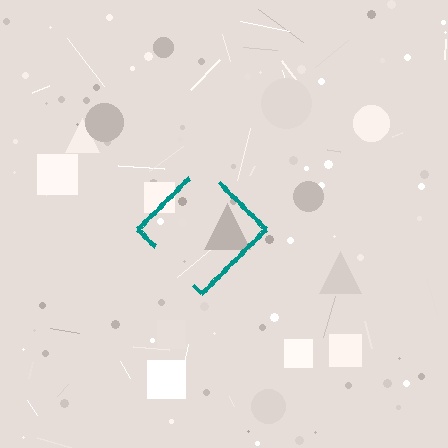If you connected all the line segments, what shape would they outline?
They would outline a diamond.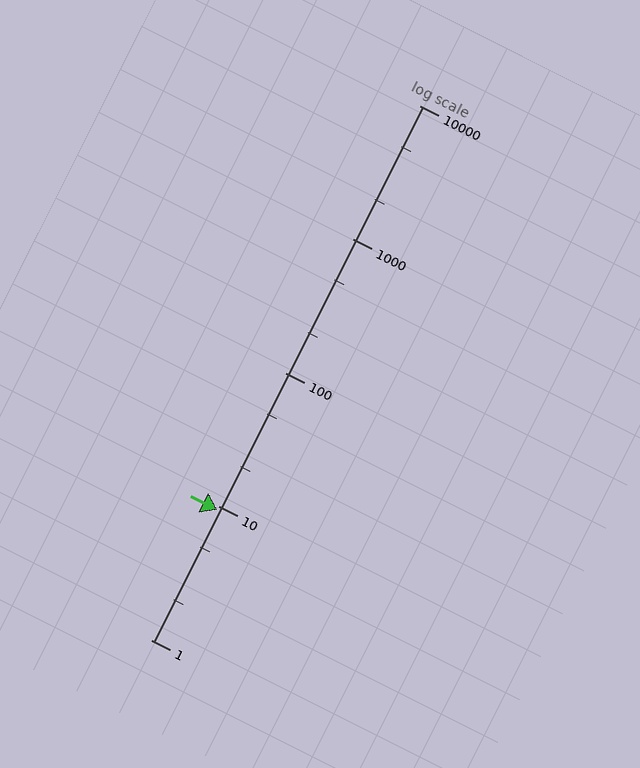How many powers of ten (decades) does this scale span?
The scale spans 4 decades, from 1 to 10000.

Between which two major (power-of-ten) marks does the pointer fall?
The pointer is between 1 and 10.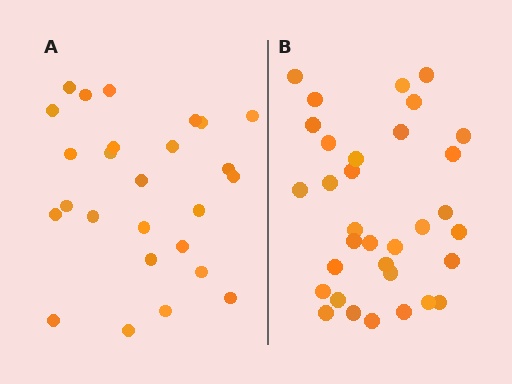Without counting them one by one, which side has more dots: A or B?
Region B (the right region) has more dots.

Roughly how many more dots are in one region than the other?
Region B has roughly 8 or so more dots than region A.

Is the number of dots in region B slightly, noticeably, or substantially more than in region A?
Region B has noticeably more, but not dramatically so. The ratio is roughly 1.3 to 1.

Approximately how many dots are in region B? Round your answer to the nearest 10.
About 30 dots. (The exact count is 33, which rounds to 30.)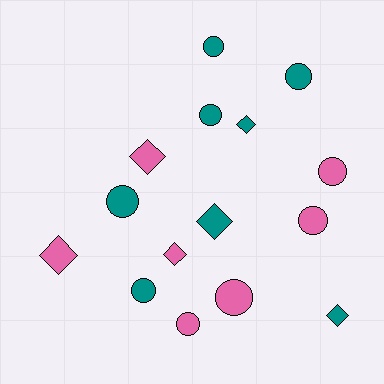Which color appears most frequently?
Teal, with 8 objects.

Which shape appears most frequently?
Circle, with 9 objects.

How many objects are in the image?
There are 15 objects.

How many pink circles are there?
There are 4 pink circles.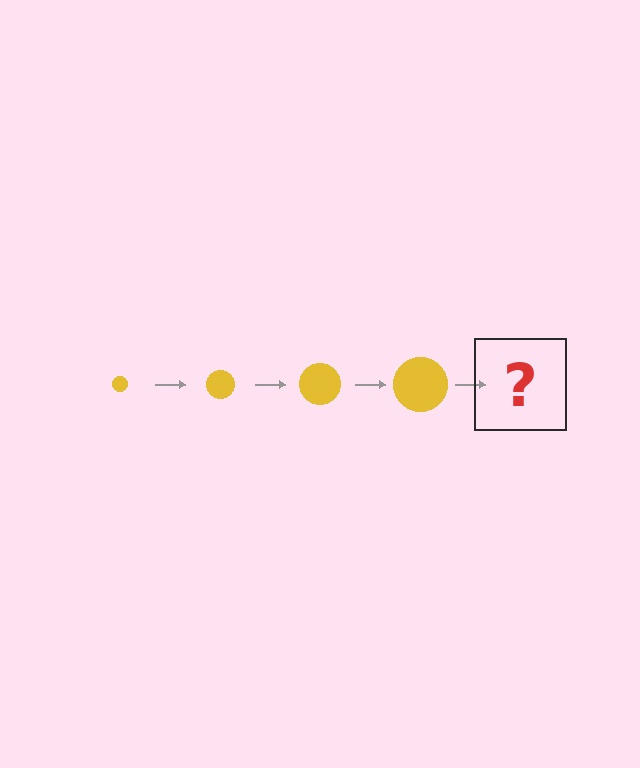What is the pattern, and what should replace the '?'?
The pattern is that the circle gets progressively larger each step. The '?' should be a yellow circle, larger than the previous one.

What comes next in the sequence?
The next element should be a yellow circle, larger than the previous one.